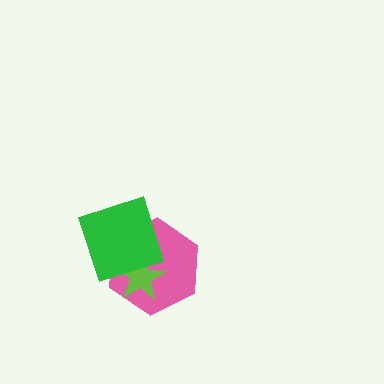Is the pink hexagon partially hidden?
Yes, it is partially covered by another shape.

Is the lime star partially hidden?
Yes, it is partially covered by another shape.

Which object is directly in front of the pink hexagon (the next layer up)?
The lime star is directly in front of the pink hexagon.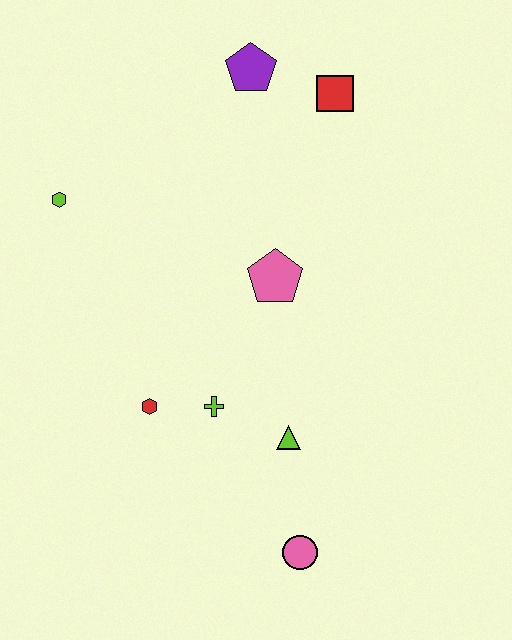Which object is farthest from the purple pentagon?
The pink circle is farthest from the purple pentagon.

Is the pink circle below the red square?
Yes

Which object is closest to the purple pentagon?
The red square is closest to the purple pentagon.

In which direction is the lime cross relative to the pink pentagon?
The lime cross is below the pink pentagon.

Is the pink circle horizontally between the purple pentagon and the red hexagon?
No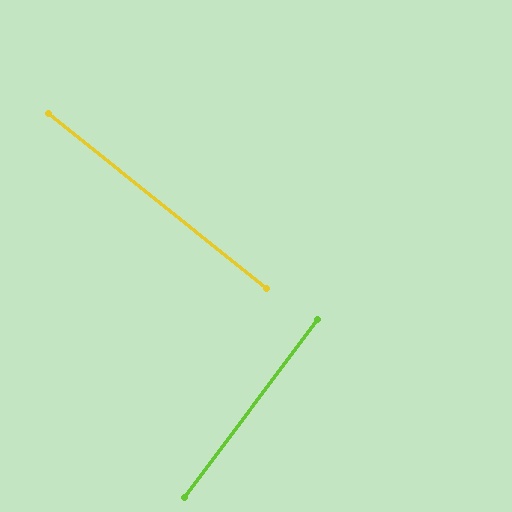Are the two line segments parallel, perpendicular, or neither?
Perpendicular — they meet at approximately 88°.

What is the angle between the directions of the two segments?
Approximately 88 degrees.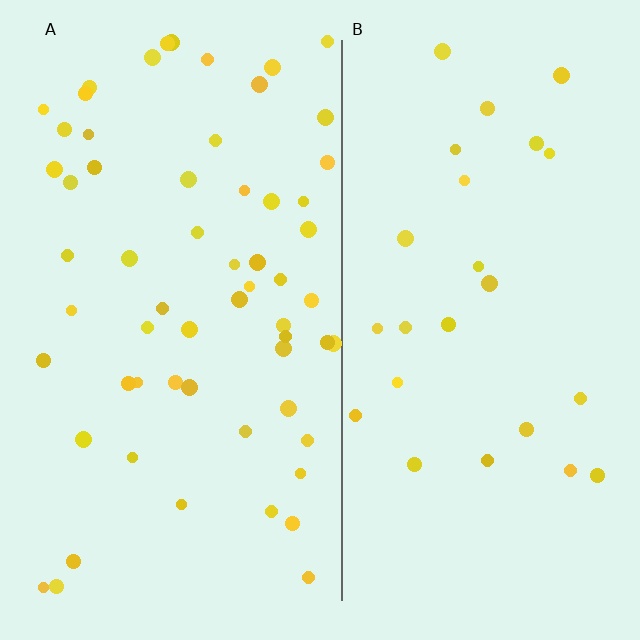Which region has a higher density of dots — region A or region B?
A (the left).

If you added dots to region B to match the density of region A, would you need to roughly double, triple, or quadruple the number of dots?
Approximately double.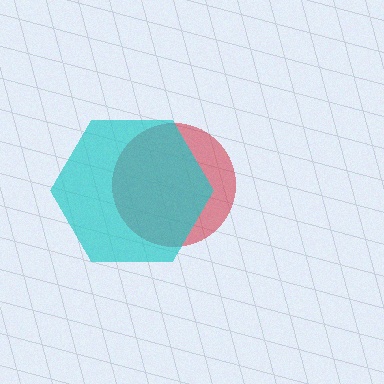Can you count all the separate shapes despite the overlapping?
Yes, there are 2 separate shapes.